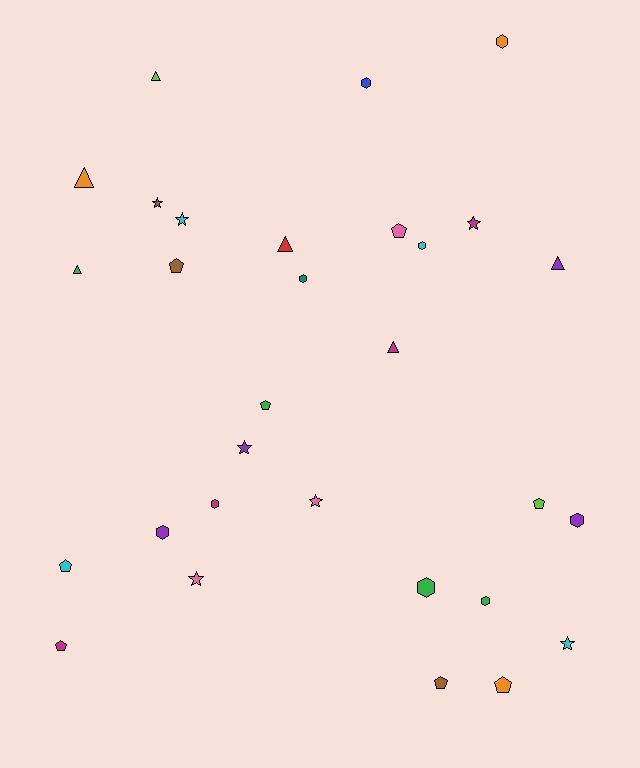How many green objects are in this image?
There are 4 green objects.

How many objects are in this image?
There are 30 objects.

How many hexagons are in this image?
There are 9 hexagons.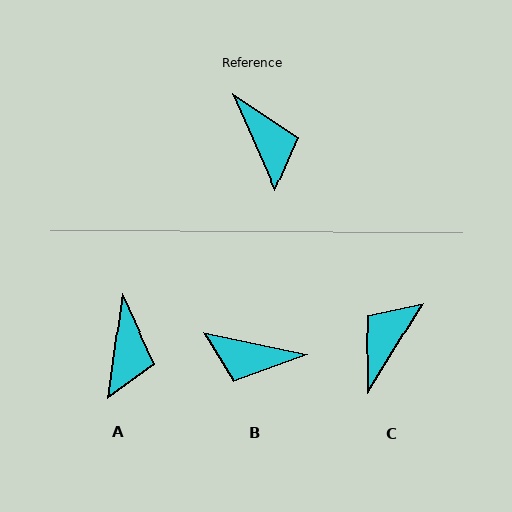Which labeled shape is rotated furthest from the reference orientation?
B, about 126 degrees away.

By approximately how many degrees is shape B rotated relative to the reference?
Approximately 126 degrees clockwise.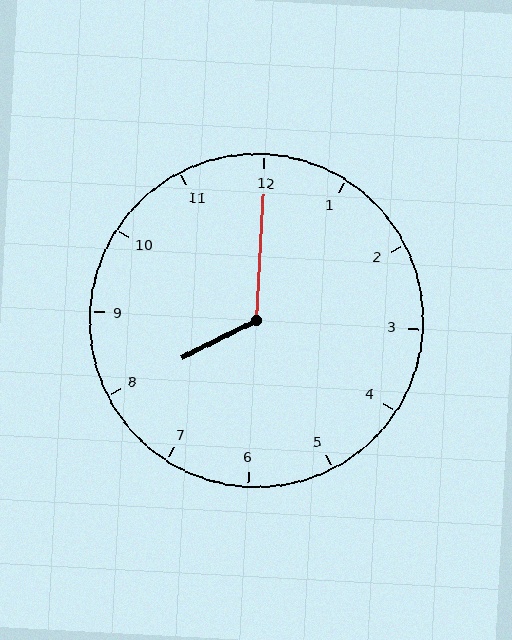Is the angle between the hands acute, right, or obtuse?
It is obtuse.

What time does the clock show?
8:00.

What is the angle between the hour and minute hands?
Approximately 120 degrees.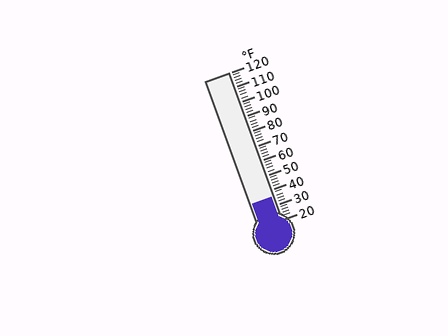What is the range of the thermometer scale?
The thermometer scale ranges from 20°F to 120°F.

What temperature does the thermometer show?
The thermometer shows approximately 36°F.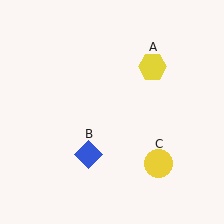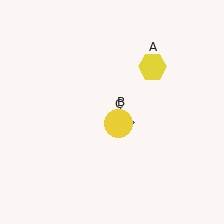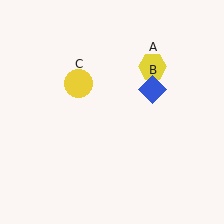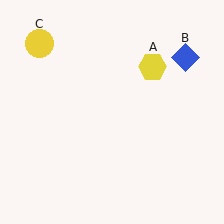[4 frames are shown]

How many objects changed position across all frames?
2 objects changed position: blue diamond (object B), yellow circle (object C).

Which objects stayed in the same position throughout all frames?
Yellow hexagon (object A) remained stationary.